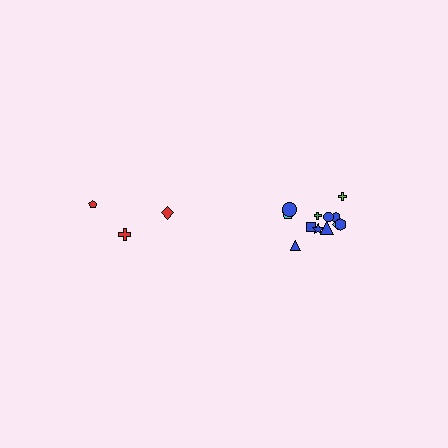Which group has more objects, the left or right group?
The right group.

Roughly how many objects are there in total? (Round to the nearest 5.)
Roughly 15 objects in total.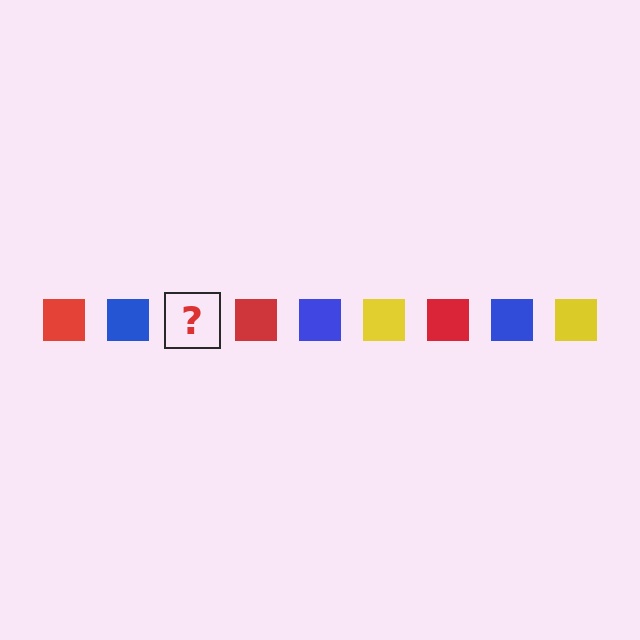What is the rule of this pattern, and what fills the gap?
The rule is that the pattern cycles through red, blue, yellow squares. The gap should be filled with a yellow square.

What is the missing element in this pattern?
The missing element is a yellow square.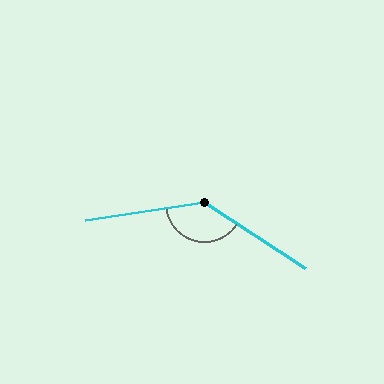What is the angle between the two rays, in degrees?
Approximately 138 degrees.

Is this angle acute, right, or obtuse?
It is obtuse.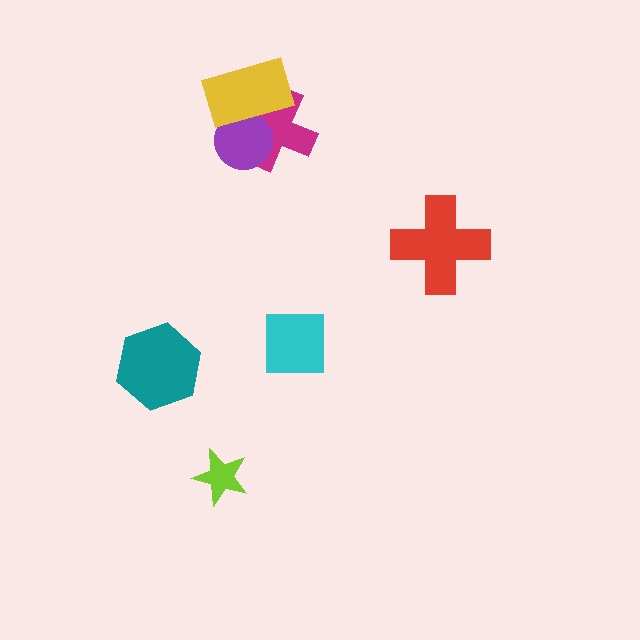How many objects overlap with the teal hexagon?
0 objects overlap with the teal hexagon.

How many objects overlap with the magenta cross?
2 objects overlap with the magenta cross.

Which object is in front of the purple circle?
The yellow rectangle is in front of the purple circle.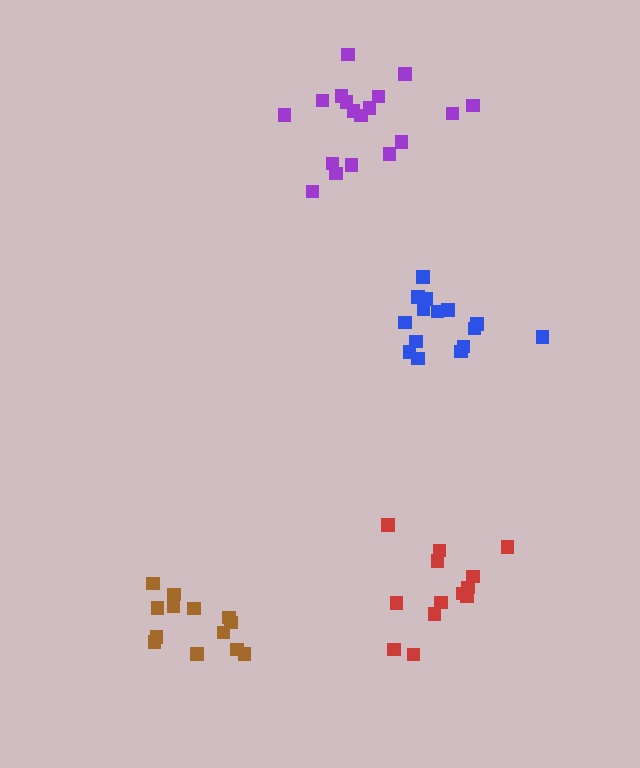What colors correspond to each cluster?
The clusters are colored: blue, red, purple, brown.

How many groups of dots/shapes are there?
There are 4 groups.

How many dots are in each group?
Group 1: 15 dots, Group 2: 13 dots, Group 3: 18 dots, Group 4: 13 dots (59 total).